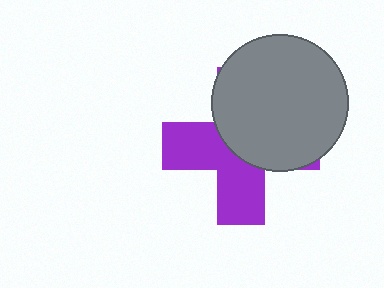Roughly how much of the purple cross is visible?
About half of it is visible (roughly 47%).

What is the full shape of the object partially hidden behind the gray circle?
The partially hidden object is a purple cross.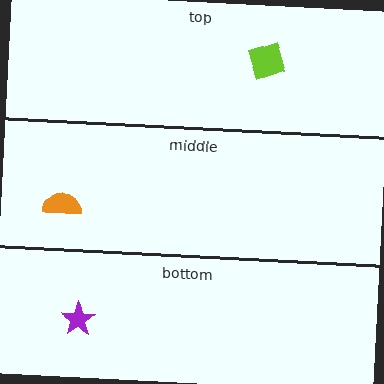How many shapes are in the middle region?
1.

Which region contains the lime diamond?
The top region.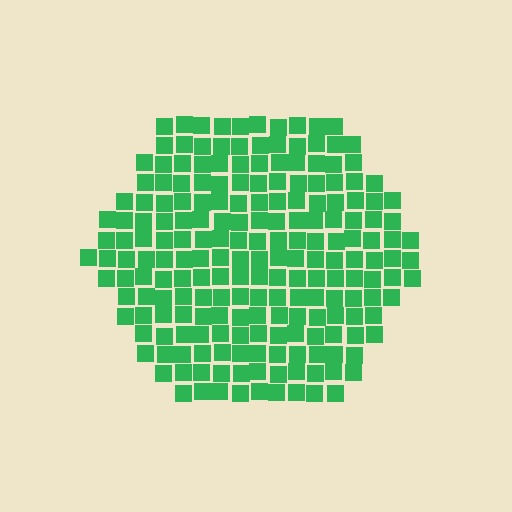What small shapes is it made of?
It is made of small squares.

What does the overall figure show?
The overall figure shows a hexagon.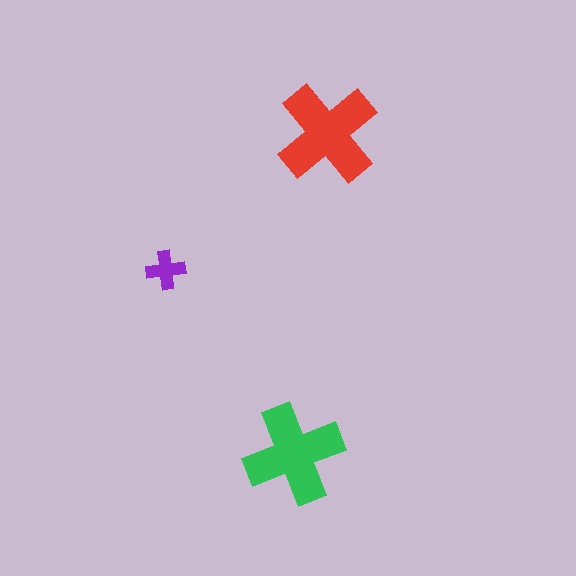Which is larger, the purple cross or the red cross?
The red one.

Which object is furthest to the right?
The red cross is rightmost.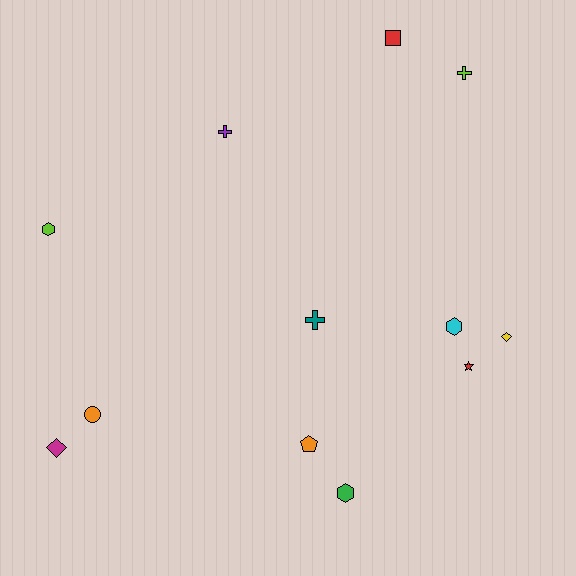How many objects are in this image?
There are 12 objects.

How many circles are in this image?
There is 1 circle.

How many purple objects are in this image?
There is 1 purple object.